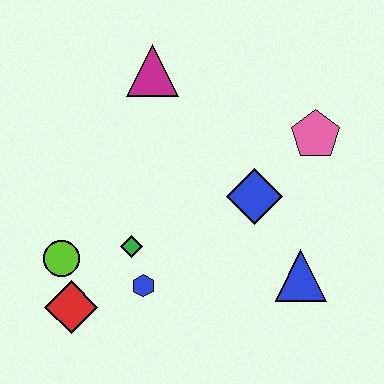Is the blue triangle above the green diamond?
No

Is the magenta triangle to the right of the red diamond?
Yes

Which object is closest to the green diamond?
The blue hexagon is closest to the green diamond.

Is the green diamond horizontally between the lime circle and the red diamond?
No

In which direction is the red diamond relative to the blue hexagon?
The red diamond is to the left of the blue hexagon.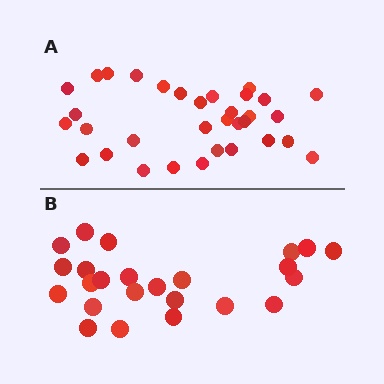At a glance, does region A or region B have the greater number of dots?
Region A (the top region) has more dots.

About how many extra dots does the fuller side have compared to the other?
Region A has roughly 8 or so more dots than region B.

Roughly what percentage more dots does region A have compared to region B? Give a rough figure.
About 40% more.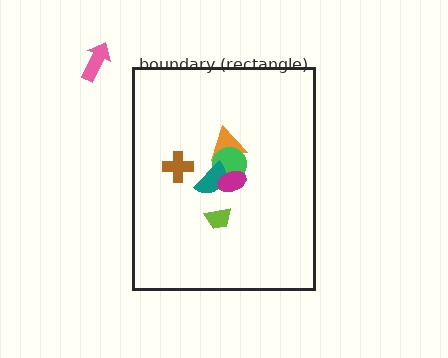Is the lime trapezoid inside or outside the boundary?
Inside.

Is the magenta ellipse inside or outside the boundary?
Inside.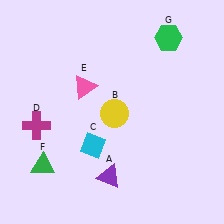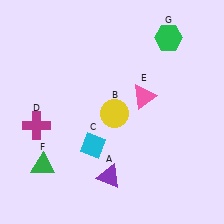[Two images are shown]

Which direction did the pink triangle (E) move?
The pink triangle (E) moved right.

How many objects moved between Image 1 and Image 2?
1 object moved between the two images.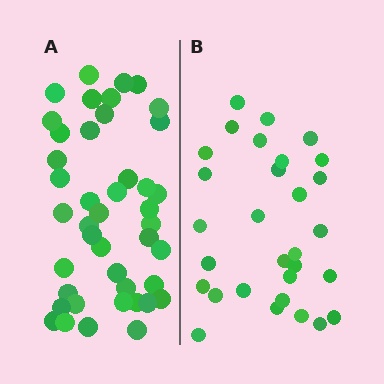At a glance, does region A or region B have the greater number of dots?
Region A (the left region) has more dots.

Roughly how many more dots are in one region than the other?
Region A has approximately 15 more dots than region B.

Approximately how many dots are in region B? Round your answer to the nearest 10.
About 30 dots.